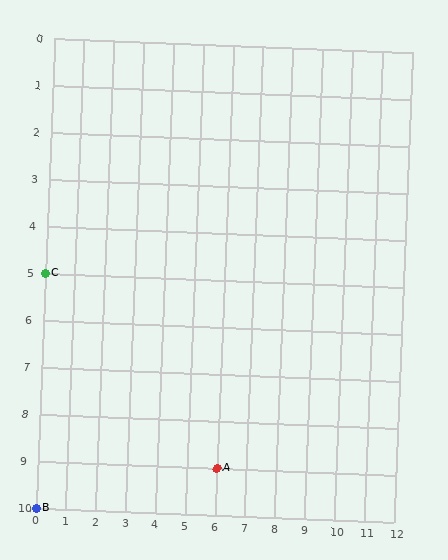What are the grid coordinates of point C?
Point C is at grid coordinates (0, 5).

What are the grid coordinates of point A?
Point A is at grid coordinates (6, 9).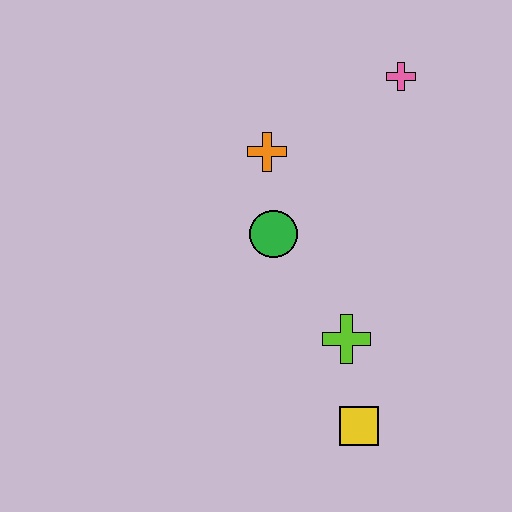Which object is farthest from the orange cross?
The yellow square is farthest from the orange cross.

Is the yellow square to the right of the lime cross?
Yes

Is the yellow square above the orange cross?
No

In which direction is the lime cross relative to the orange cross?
The lime cross is below the orange cross.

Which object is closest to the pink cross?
The orange cross is closest to the pink cross.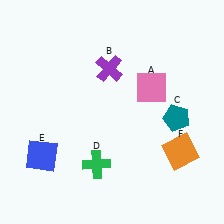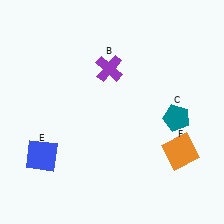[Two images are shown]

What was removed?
The green cross (D), the pink square (A) were removed in Image 2.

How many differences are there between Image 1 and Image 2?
There are 2 differences between the two images.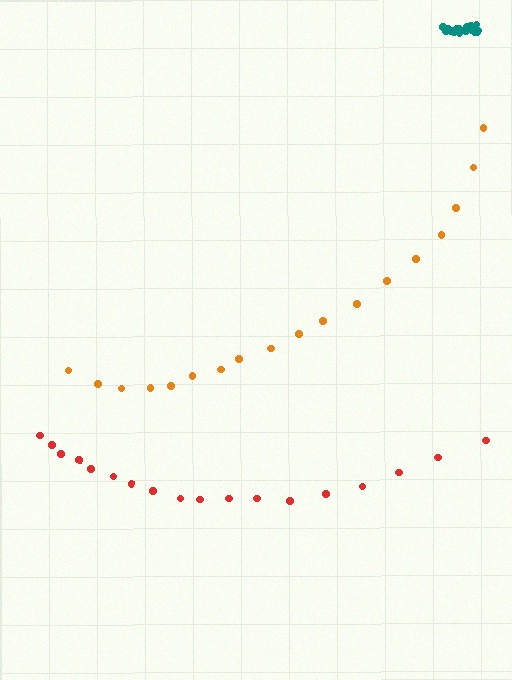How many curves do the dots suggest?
There are 3 distinct paths.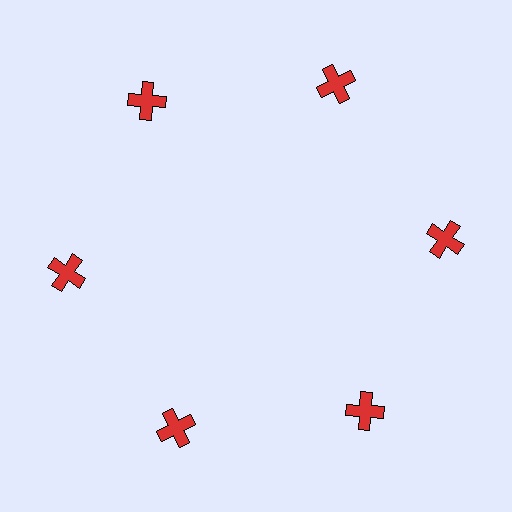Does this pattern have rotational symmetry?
Yes, this pattern has 6-fold rotational symmetry. It looks the same after rotating 60 degrees around the center.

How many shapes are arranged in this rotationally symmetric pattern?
There are 6 shapes, arranged in 6 groups of 1.